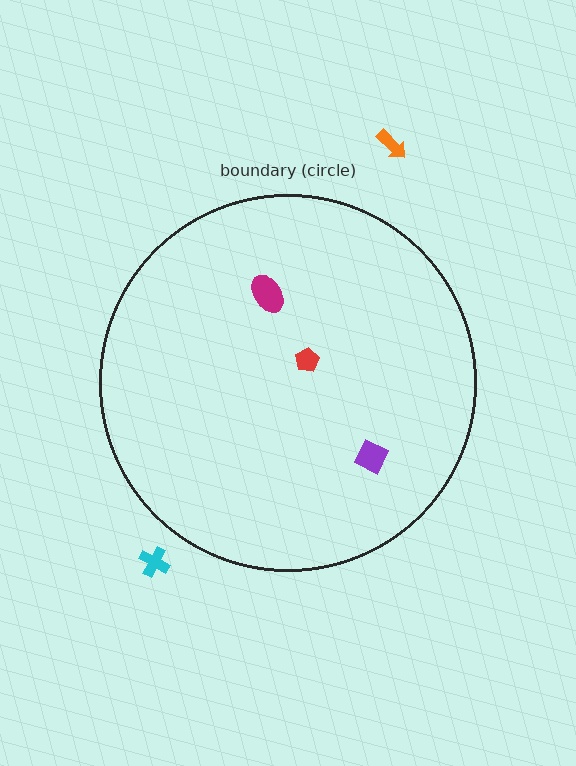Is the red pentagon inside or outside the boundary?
Inside.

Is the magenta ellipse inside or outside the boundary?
Inside.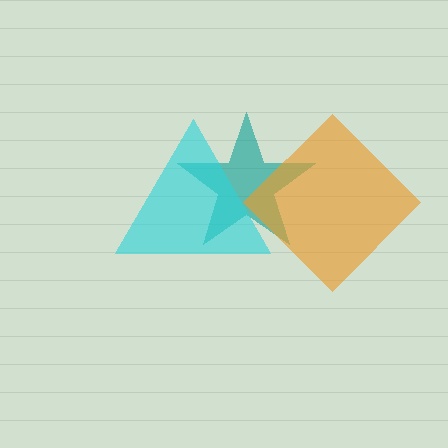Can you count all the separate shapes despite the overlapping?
Yes, there are 3 separate shapes.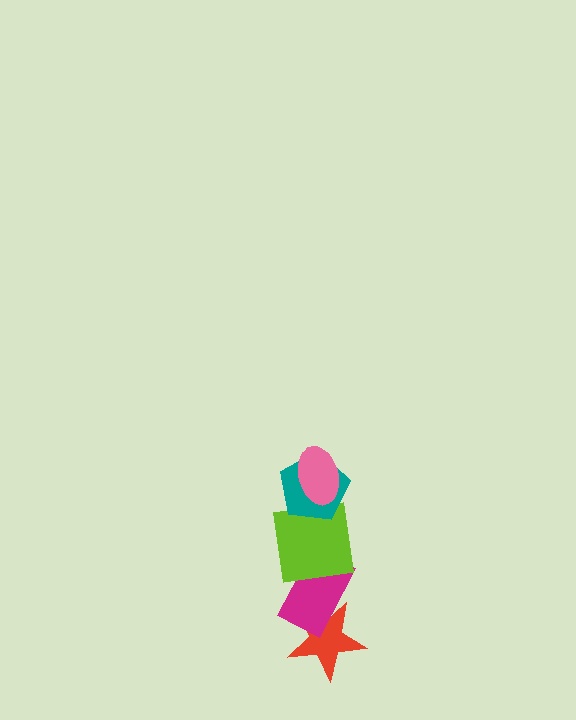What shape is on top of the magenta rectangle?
The lime square is on top of the magenta rectangle.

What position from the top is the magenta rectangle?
The magenta rectangle is 4th from the top.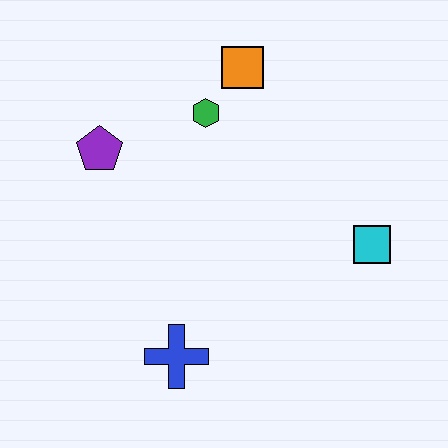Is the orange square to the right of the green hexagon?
Yes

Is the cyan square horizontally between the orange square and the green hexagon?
No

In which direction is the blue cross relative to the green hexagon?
The blue cross is below the green hexagon.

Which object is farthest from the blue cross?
The orange square is farthest from the blue cross.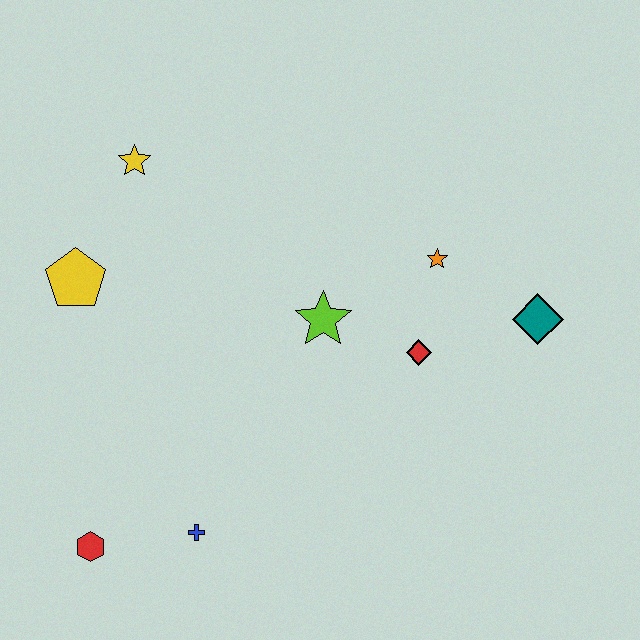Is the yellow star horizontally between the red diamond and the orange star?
No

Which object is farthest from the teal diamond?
The red hexagon is farthest from the teal diamond.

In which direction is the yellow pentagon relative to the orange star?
The yellow pentagon is to the left of the orange star.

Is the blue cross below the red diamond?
Yes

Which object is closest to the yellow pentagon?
The yellow star is closest to the yellow pentagon.